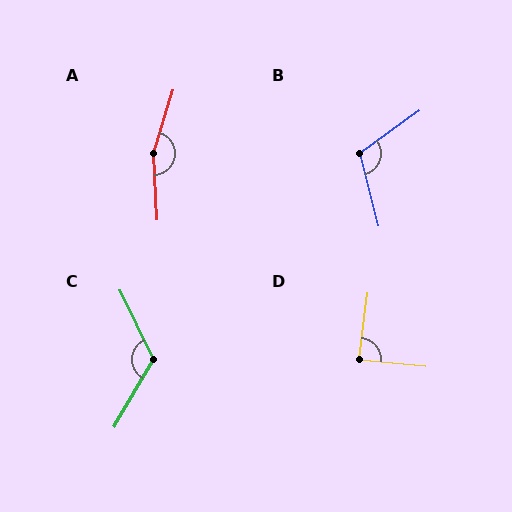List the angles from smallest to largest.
D (89°), B (111°), C (124°), A (160°).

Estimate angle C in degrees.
Approximately 124 degrees.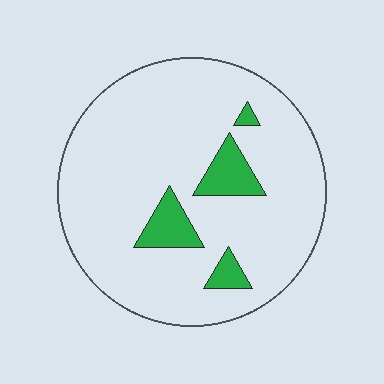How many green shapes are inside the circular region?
4.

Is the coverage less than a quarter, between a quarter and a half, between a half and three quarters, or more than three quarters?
Less than a quarter.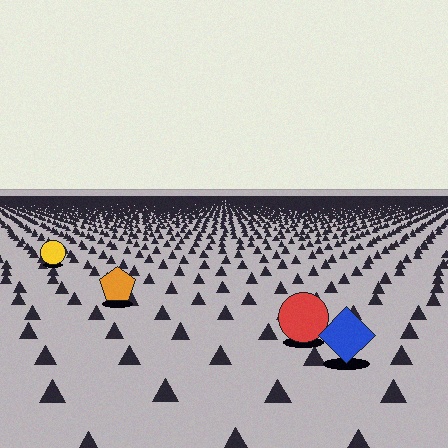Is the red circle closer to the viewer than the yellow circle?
Yes. The red circle is closer — you can tell from the texture gradient: the ground texture is coarser near it.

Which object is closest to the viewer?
The blue diamond is closest. The texture marks near it are larger and more spread out.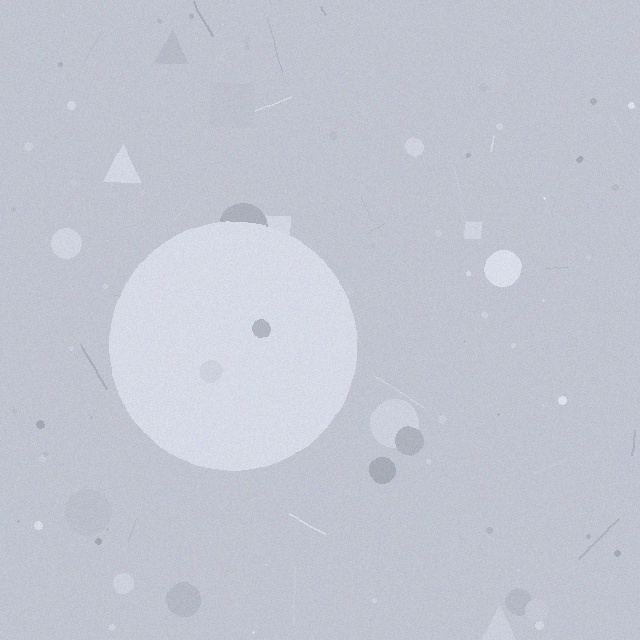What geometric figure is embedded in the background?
A circle is embedded in the background.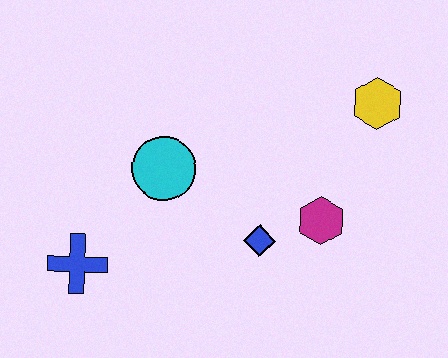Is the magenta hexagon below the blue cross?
No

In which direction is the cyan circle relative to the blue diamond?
The cyan circle is to the left of the blue diamond.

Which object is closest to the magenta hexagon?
The blue diamond is closest to the magenta hexagon.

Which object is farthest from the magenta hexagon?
The blue cross is farthest from the magenta hexagon.